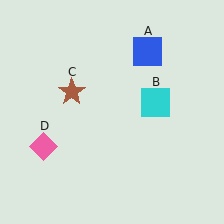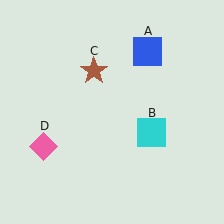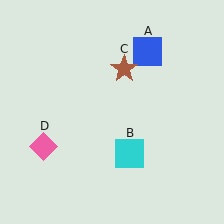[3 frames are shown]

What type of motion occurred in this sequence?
The cyan square (object B), brown star (object C) rotated clockwise around the center of the scene.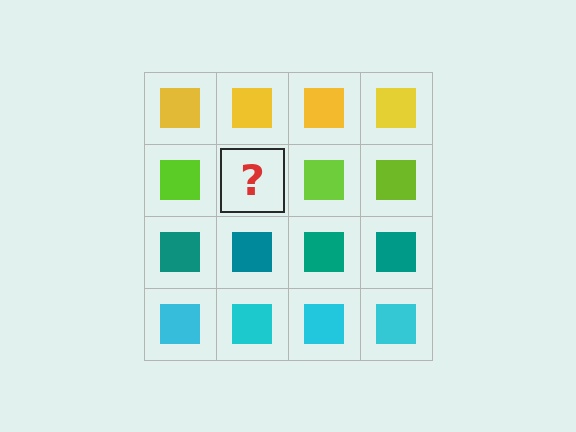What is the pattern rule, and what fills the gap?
The rule is that each row has a consistent color. The gap should be filled with a lime square.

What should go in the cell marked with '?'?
The missing cell should contain a lime square.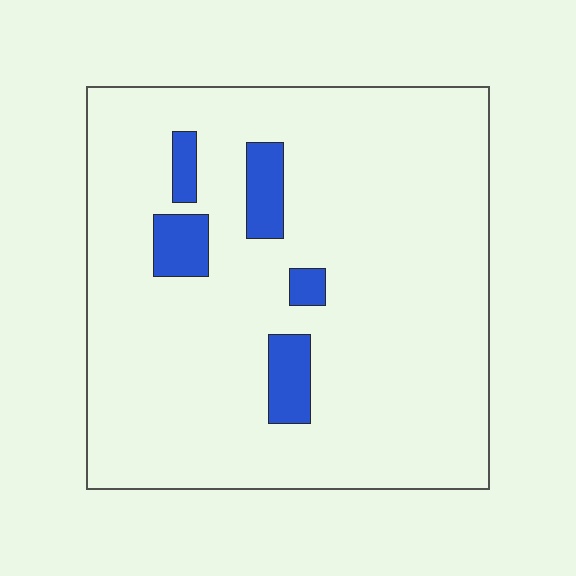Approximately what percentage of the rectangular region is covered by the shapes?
Approximately 10%.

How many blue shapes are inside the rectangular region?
5.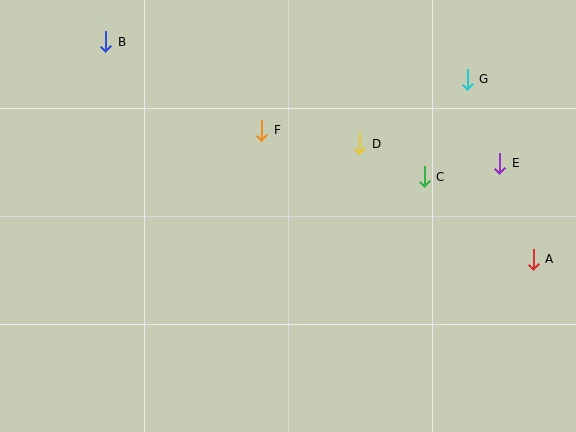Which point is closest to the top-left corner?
Point B is closest to the top-left corner.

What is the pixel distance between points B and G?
The distance between B and G is 364 pixels.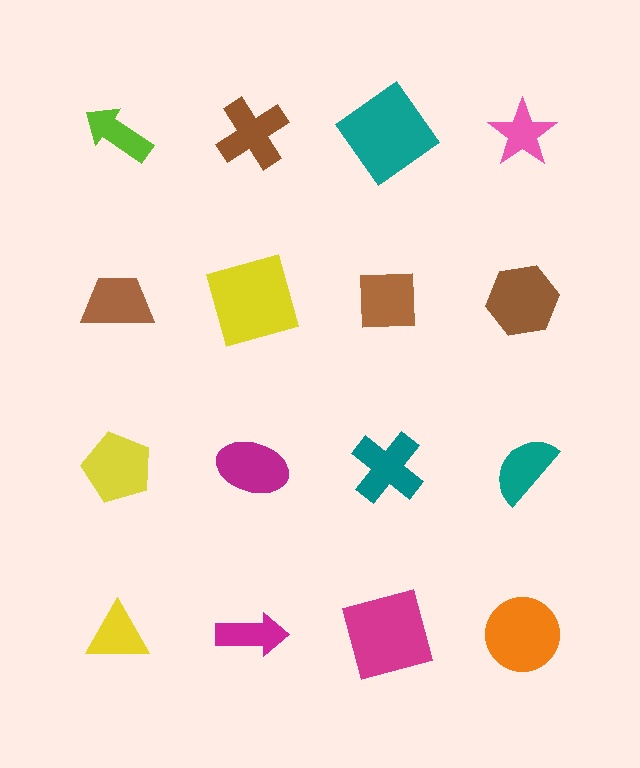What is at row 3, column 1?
A yellow pentagon.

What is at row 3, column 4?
A teal semicircle.